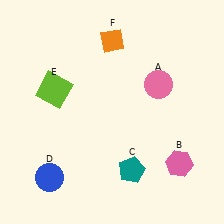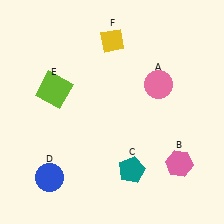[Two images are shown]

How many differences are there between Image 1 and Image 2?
There is 1 difference between the two images.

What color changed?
The diamond (F) changed from orange in Image 1 to yellow in Image 2.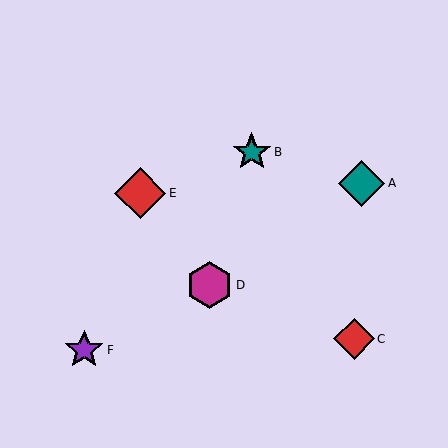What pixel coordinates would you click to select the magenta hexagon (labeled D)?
Click at (209, 285) to select the magenta hexagon D.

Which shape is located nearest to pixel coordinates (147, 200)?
The red diamond (labeled E) at (140, 193) is nearest to that location.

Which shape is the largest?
The red diamond (labeled E) is the largest.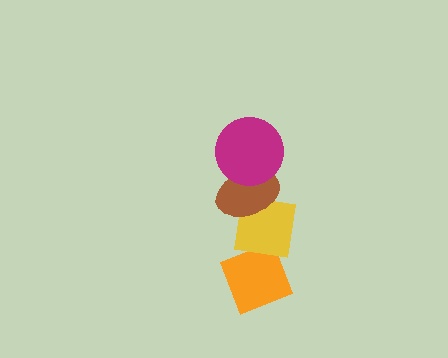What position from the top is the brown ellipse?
The brown ellipse is 2nd from the top.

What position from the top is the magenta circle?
The magenta circle is 1st from the top.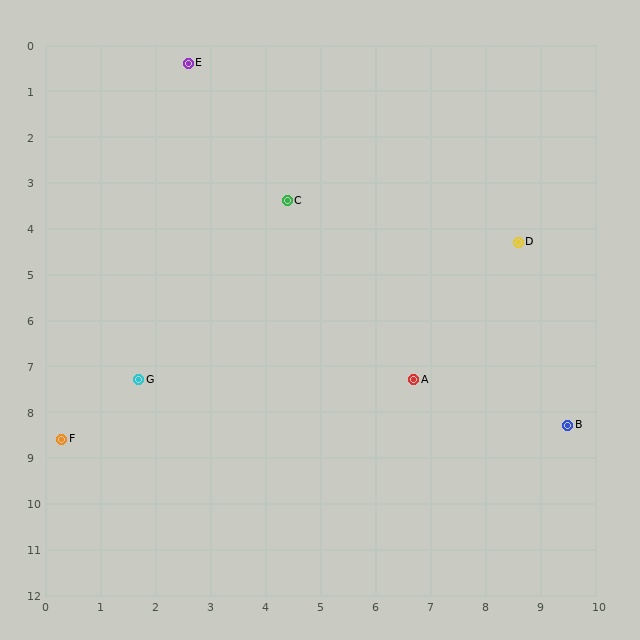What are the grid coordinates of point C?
Point C is at approximately (4.4, 3.4).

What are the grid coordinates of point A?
Point A is at approximately (6.7, 7.3).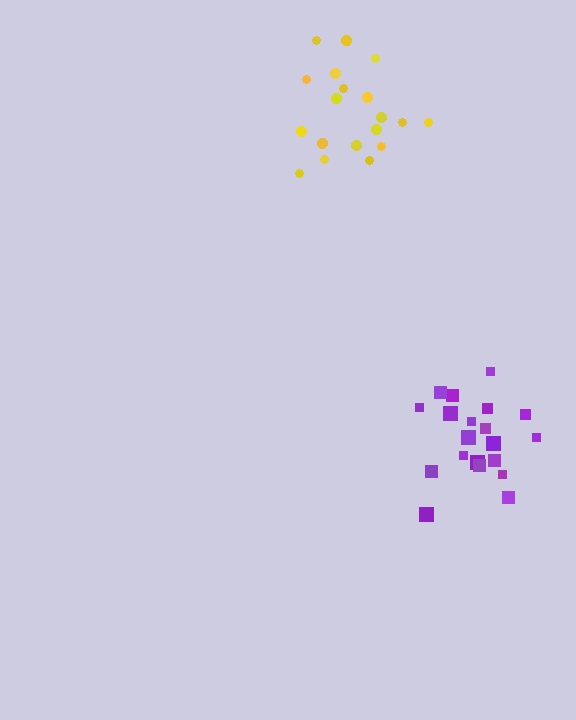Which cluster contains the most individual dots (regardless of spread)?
Purple (21).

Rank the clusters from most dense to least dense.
purple, yellow.